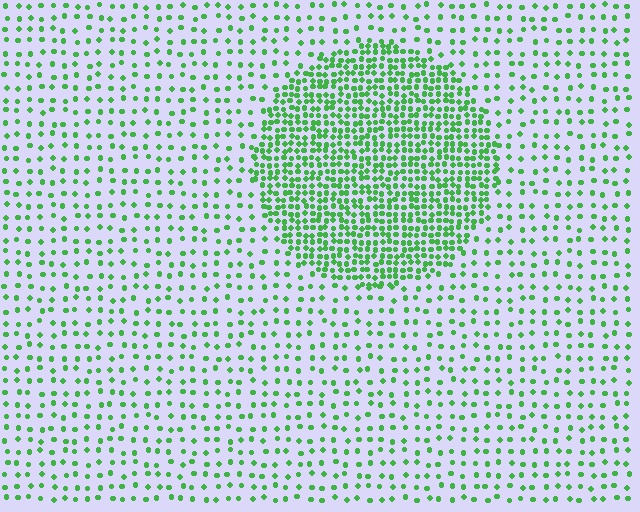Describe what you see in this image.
The image contains small green elements arranged at two different densities. A circle-shaped region is visible where the elements are more densely packed than the surrounding area.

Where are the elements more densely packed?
The elements are more densely packed inside the circle boundary.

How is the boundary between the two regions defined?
The boundary is defined by a change in element density (approximately 2.8x ratio). All elements are the same color, size, and shape.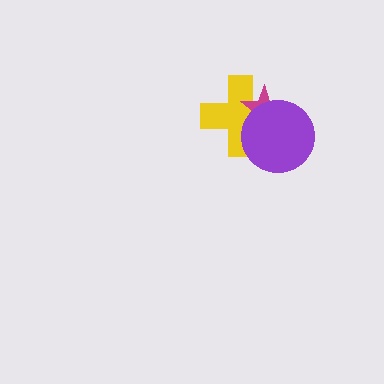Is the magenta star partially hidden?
Yes, it is partially covered by another shape.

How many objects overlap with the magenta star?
2 objects overlap with the magenta star.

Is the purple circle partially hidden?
No, no other shape covers it.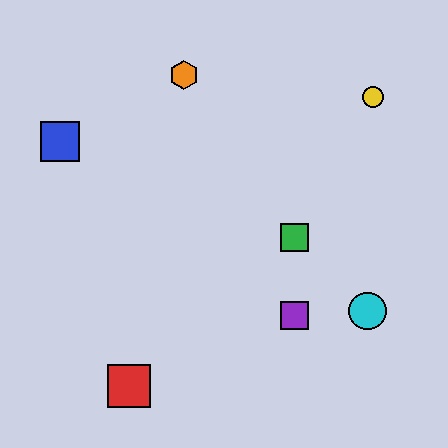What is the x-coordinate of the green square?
The green square is at x≈294.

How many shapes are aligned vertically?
2 shapes (the green square, the purple square) are aligned vertically.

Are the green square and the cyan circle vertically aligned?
No, the green square is at x≈294 and the cyan circle is at x≈367.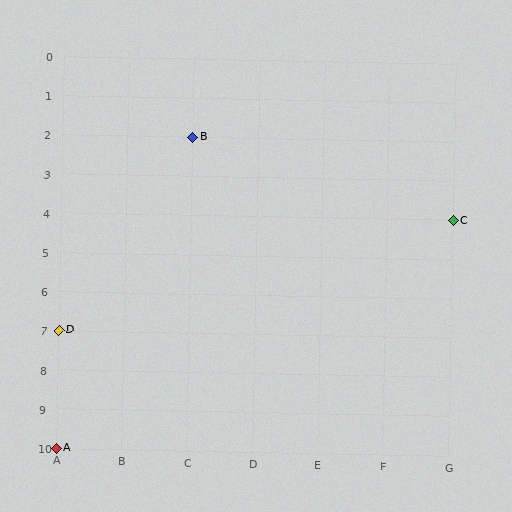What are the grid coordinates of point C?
Point C is at grid coordinates (G, 4).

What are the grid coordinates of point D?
Point D is at grid coordinates (A, 7).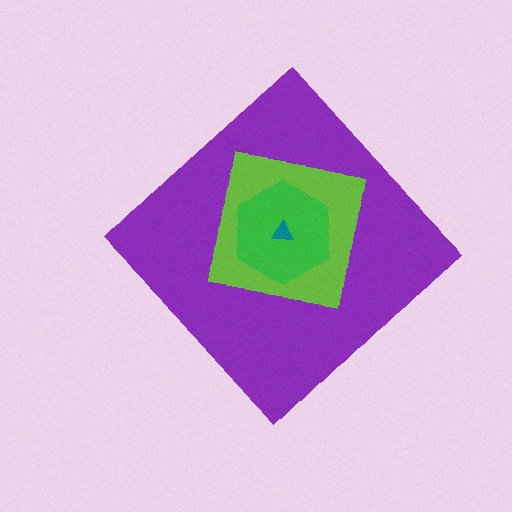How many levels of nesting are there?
4.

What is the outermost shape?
The purple diamond.